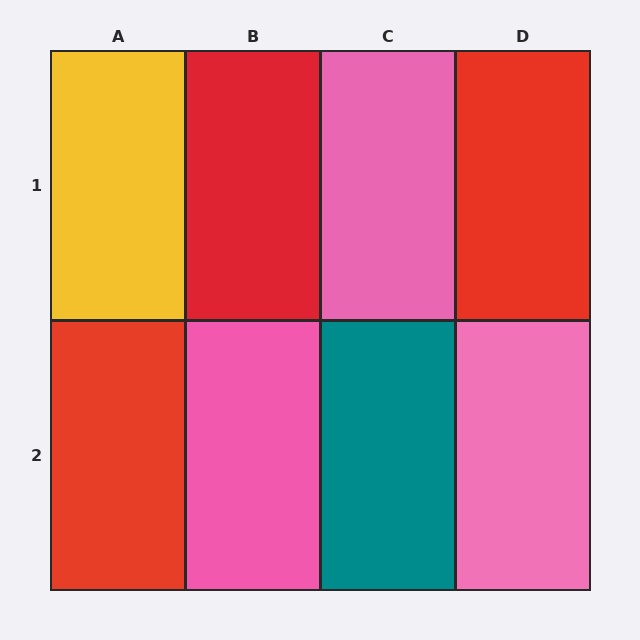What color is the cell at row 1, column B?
Red.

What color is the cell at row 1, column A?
Yellow.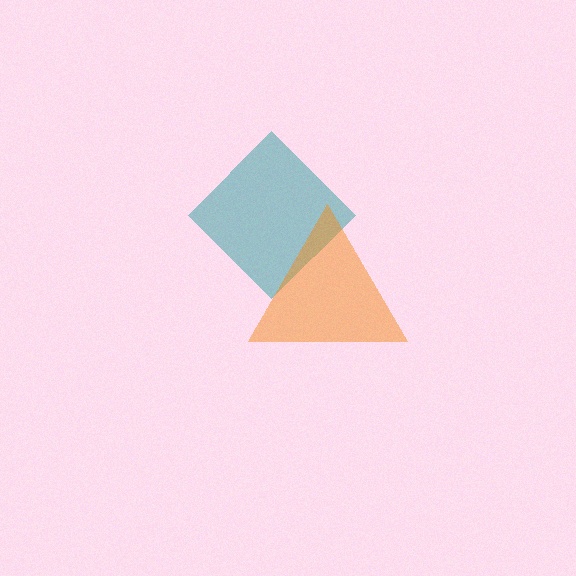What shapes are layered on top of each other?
The layered shapes are: a teal diamond, an orange triangle.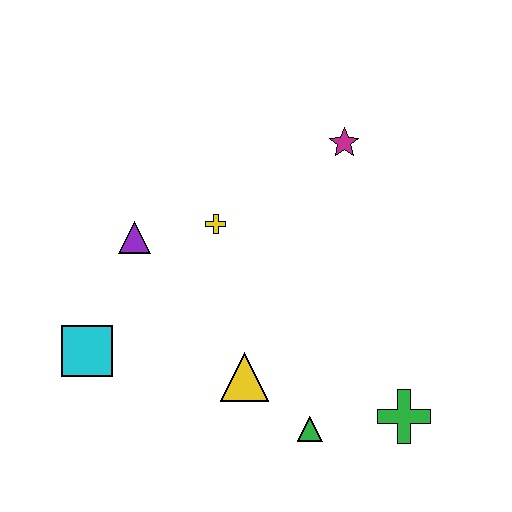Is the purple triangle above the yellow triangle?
Yes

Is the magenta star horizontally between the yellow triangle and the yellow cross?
No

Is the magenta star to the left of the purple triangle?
No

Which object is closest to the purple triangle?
The yellow cross is closest to the purple triangle.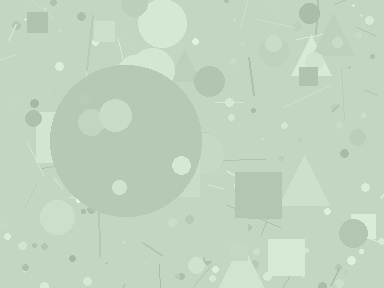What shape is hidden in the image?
A circle is hidden in the image.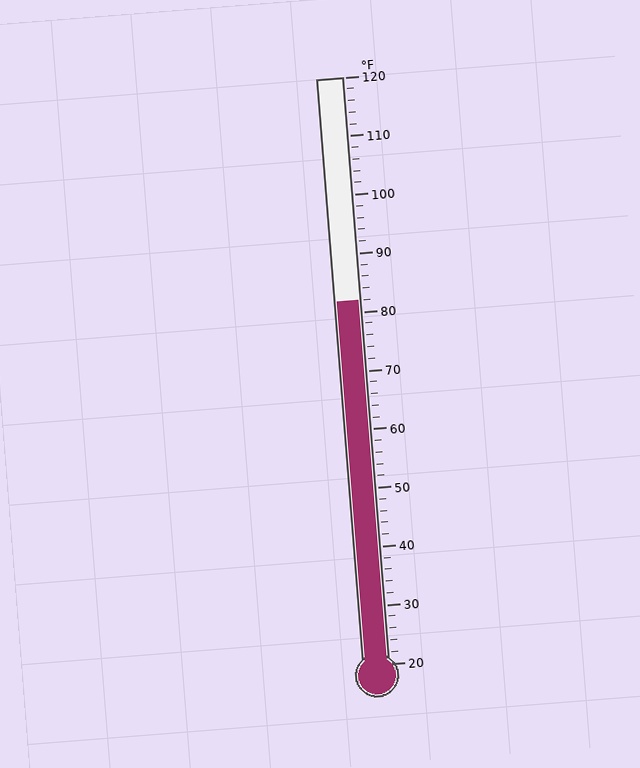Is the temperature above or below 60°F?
The temperature is above 60°F.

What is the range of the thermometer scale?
The thermometer scale ranges from 20°F to 120°F.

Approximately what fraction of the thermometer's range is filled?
The thermometer is filled to approximately 60% of its range.